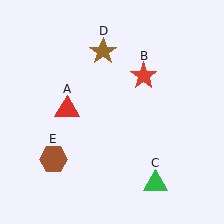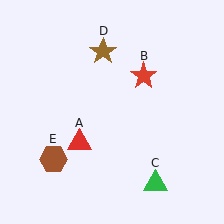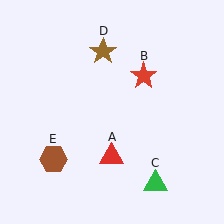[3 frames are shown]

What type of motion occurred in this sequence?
The red triangle (object A) rotated counterclockwise around the center of the scene.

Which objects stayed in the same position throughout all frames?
Red star (object B) and green triangle (object C) and brown star (object D) and brown hexagon (object E) remained stationary.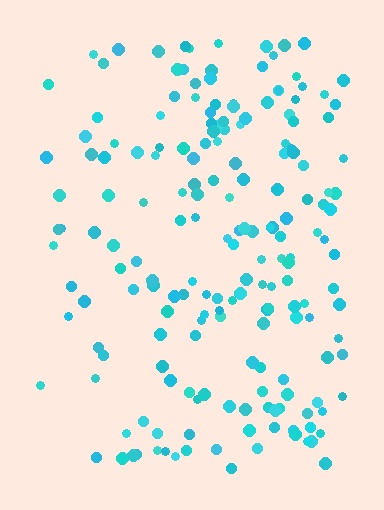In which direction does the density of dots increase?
From left to right, with the right side densest.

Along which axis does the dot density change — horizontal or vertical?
Horizontal.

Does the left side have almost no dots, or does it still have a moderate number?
Still a moderate number, just noticeably fewer than the right.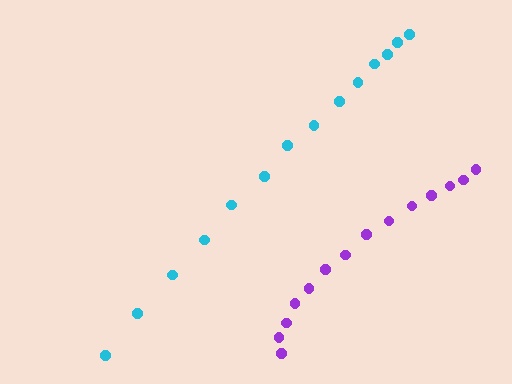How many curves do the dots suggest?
There are 2 distinct paths.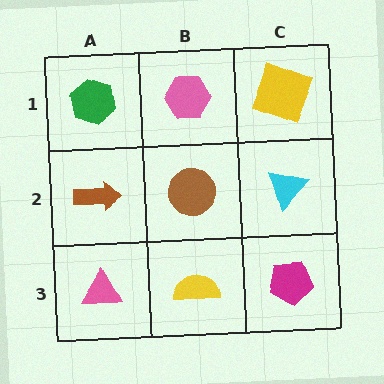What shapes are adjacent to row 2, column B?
A pink hexagon (row 1, column B), a yellow semicircle (row 3, column B), a brown arrow (row 2, column A), a cyan triangle (row 2, column C).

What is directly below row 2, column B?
A yellow semicircle.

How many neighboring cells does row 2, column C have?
3.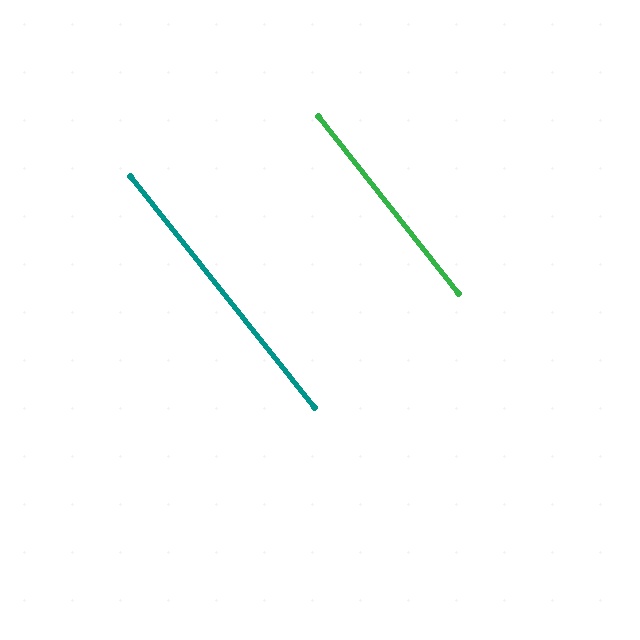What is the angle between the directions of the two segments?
Approximately 0 degrees.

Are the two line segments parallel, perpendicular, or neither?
Parallel — their directions differ by only 0.2°.